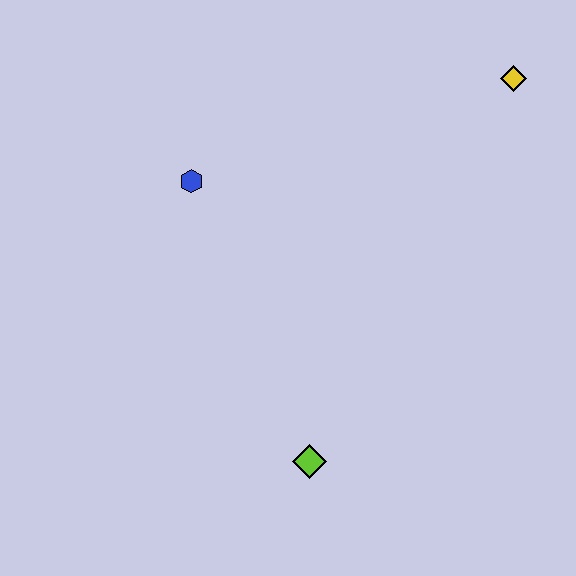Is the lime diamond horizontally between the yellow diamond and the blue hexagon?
Yes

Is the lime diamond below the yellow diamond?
Yes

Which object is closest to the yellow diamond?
The blue hexagon is closest to the yellow diamond.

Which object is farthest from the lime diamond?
The yellow diamond is farthest from the lime diamond.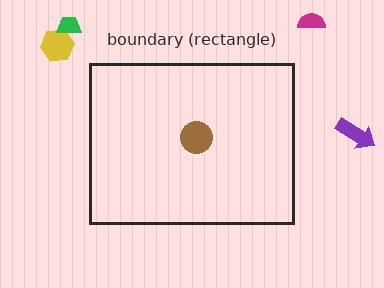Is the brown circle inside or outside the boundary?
Inside.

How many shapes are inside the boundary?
1 inside, 4 outside.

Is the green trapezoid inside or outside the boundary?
Outside.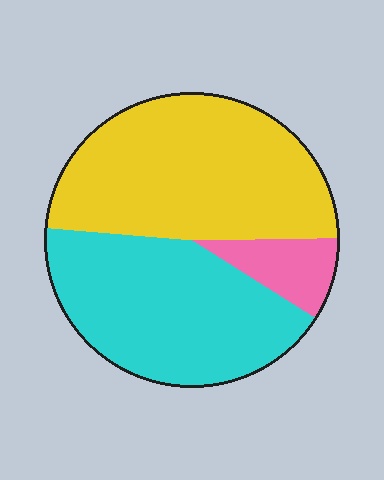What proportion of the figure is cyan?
Cyan covers around 40% of the figure.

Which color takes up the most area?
Yellow, at roughly 50%.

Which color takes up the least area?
Pink, at roughly 10%.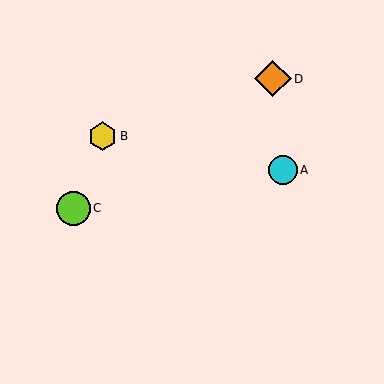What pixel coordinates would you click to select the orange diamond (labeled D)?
Click at (273, 79) to select the orange diamond D.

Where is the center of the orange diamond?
The center of the orange diamond is at (273, 79).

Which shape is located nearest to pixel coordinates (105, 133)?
The yellow hexagon (labeled B) at (103, 136) is nearest to that location.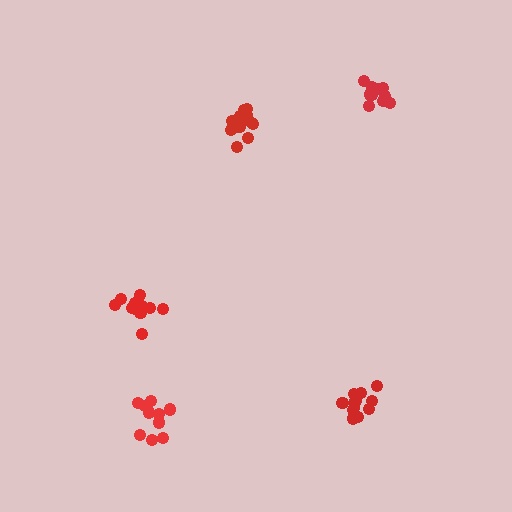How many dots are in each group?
Group 1: 15 dots, Group 2: 11 dots, Group 3: 12 dots, Group 4: 11 dots, Group 5: 13 dots (62 total).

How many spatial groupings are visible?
There are 5 spatial groupings.